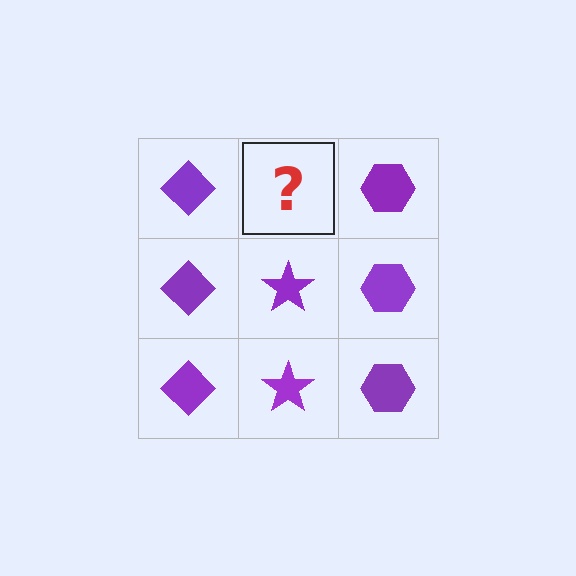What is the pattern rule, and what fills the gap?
The rule is that each column has a consistent shape. The gap should be filled with a purple star.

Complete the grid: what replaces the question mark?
The question mark should be replaced with a purple star.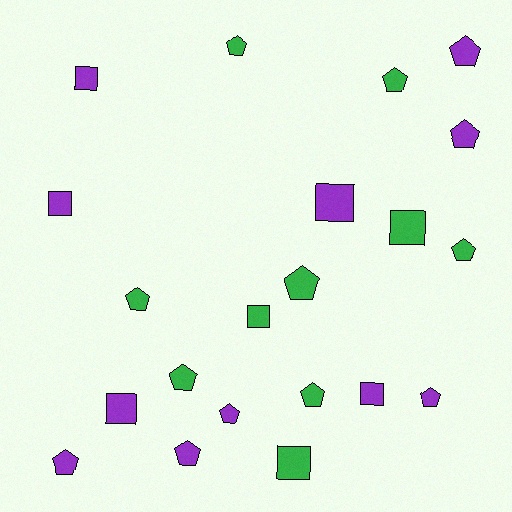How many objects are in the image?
There are 21 objects.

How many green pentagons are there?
There are 7 green pentagons.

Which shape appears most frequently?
Pentagon, with 13 objects.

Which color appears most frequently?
Purple, with 11 objects.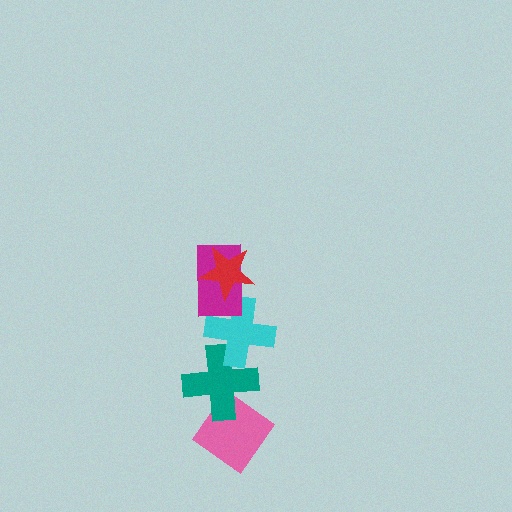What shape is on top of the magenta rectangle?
The red star is on top of the magenta rectangle.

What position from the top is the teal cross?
The teal cross is 4th from the top.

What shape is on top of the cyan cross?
The magenta rectangle is on top of the cyan cross.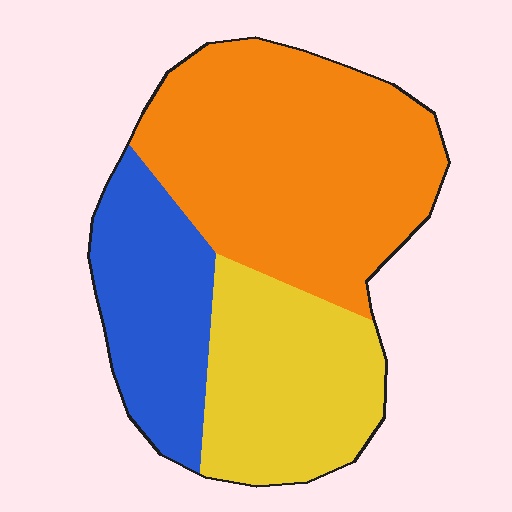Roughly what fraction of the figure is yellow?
Yellow takes up between a sixth and a third of the figure.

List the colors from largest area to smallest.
From largest to smallest: orange, yellow, blue.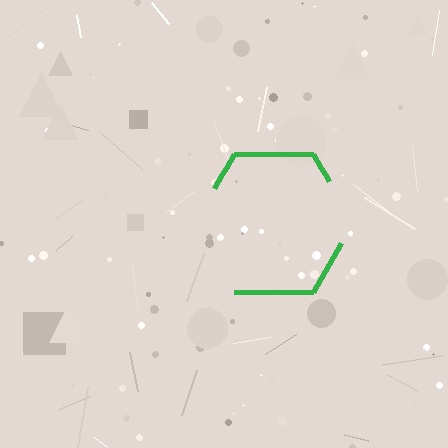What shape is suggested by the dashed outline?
The dashed outline suggests a hexagon.